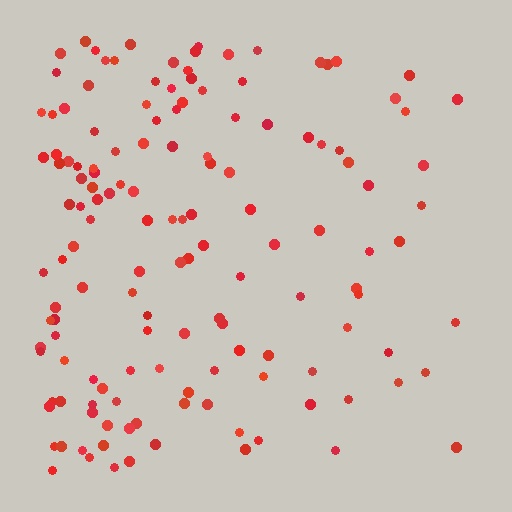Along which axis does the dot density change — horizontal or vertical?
Horizontal.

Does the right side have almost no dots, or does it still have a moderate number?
Still a moderate number, just noticeably fewer than the left.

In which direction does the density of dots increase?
From right to left, with the left side densest.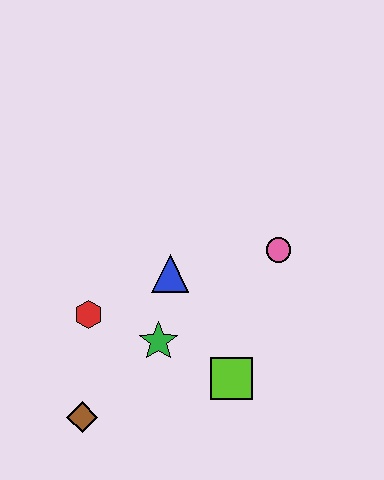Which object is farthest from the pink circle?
The brown diamond is farthest from the pink circle.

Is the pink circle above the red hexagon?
Yes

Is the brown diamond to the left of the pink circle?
Yes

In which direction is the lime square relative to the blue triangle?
The lime square is below the blue triangle.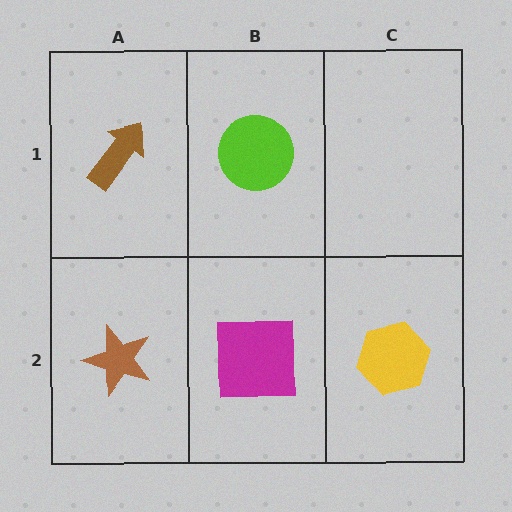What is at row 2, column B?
A magenta square.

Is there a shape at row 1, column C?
No, that cell is empty.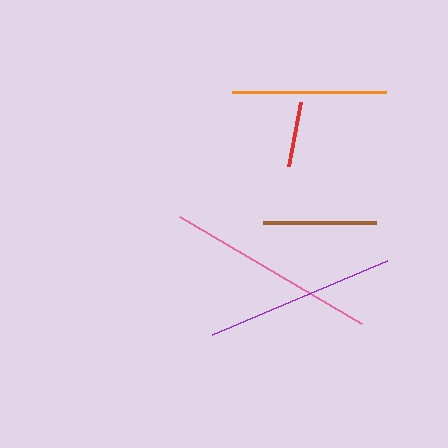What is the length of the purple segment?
The purple segment is approximately 190 pixels long.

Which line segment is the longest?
The pink line is the longest at approximately 211 pixels.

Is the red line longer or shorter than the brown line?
The brown line is longer than the red line.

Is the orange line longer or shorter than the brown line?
The orange line is longer than the brown line.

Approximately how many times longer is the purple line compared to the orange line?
The purple line is approximately 1.2 times the length of the orange line.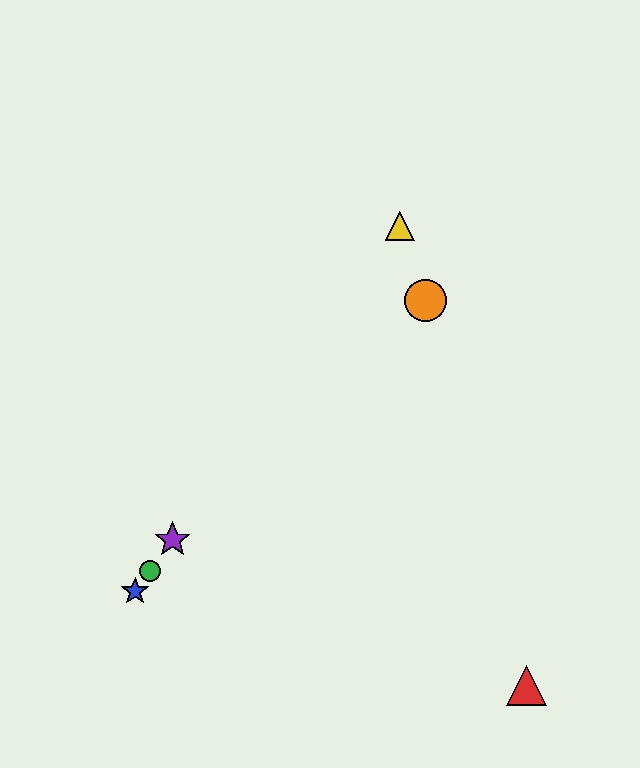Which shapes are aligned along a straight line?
The blue star, the green circle, the yellow triangle, the purple star are aligned along a straight line.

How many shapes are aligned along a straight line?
4 shapes (the blue star, the green circle, the yellow triangle, the purple star) are aligned along a straight line.